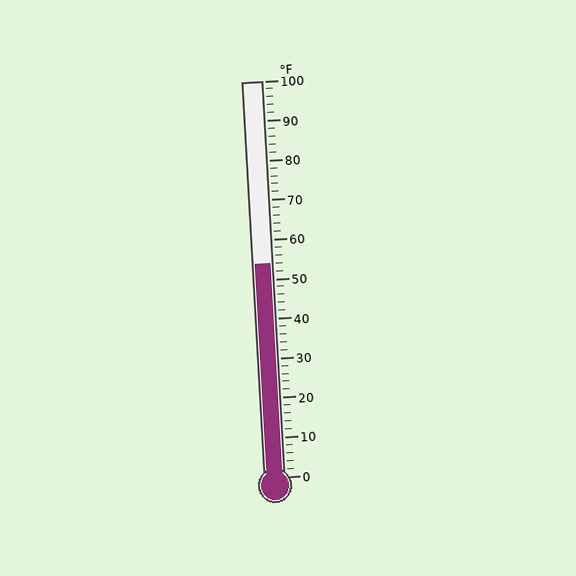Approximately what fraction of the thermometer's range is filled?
The thermometer is filled to approximately 55% of its range.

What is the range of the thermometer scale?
The thermometer scale ranges from 0°F to 100°F.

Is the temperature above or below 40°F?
The temperature is above 40°F.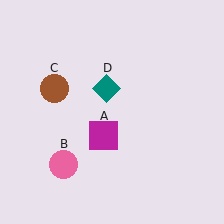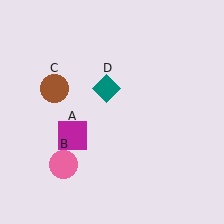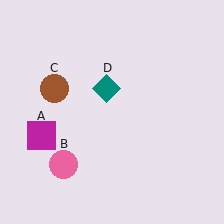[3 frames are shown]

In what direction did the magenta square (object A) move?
The magenta square (object A) moved left.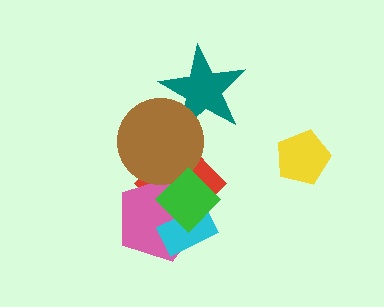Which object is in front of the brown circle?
The green diamond is in front of the brown circle.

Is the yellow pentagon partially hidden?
No, no other shape covers it.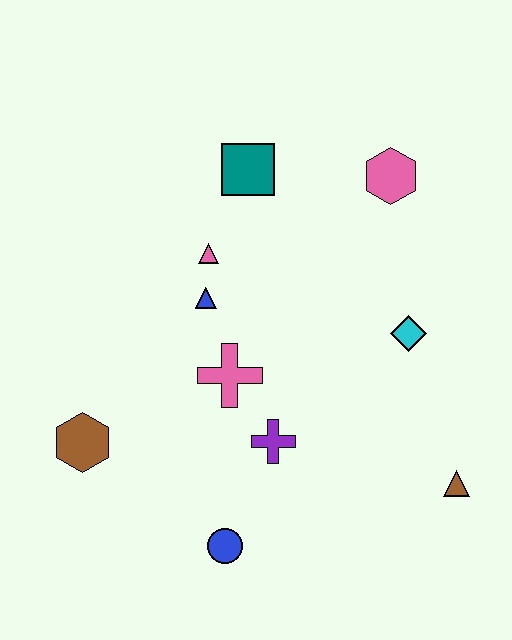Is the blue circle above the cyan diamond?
No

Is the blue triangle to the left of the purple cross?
Yes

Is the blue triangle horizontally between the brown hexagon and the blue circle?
Yes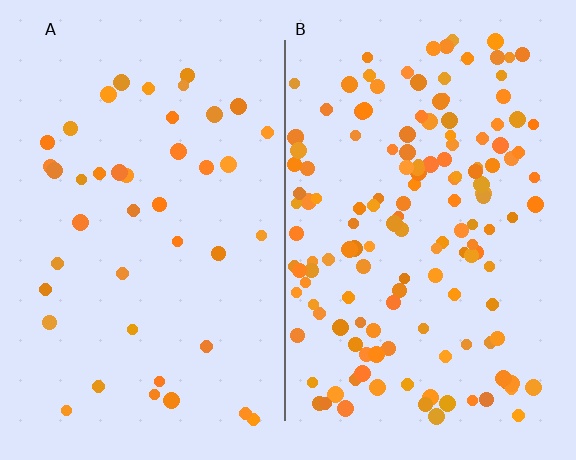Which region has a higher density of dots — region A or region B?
B (the right).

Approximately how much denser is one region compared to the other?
Approximately 3.5× — region B over region A.